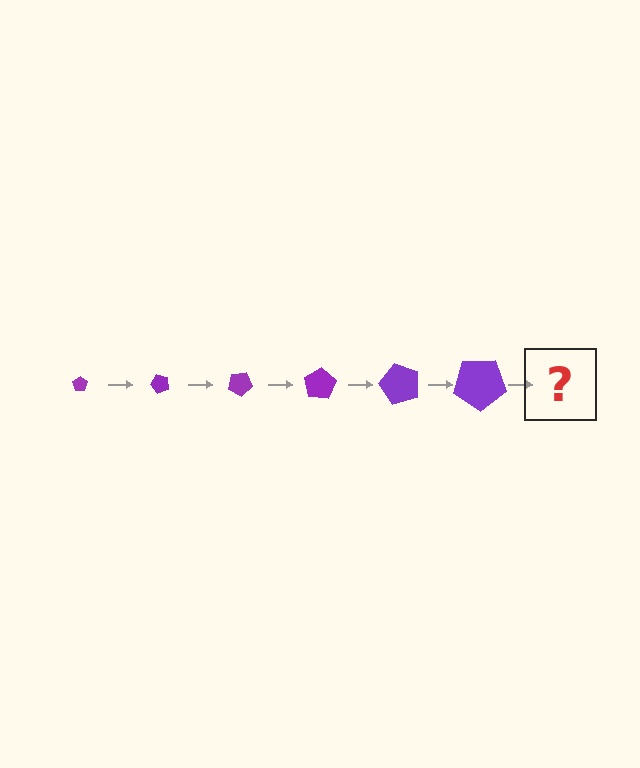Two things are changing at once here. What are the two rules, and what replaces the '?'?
The two rules are that the pentagon grows larger each step and it rotates 50 degrees each step. The '?' should be a pentagon, larger than the previous one and rotated 300 degrees from the start.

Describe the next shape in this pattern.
It should be a pentagon, larger than the previous one and rotated 300 degrees from the start.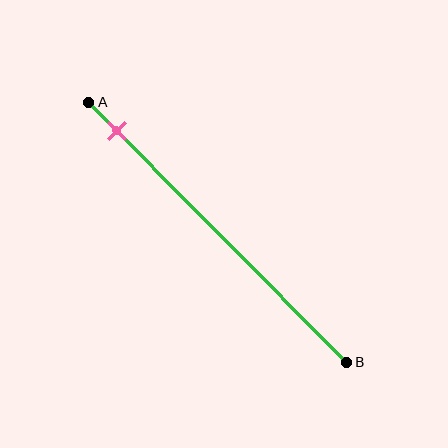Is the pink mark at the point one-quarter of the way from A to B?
No, the mark is at about 10% from A, not at the 25% one-quarter point.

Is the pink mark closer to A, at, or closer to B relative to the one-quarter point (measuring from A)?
The pink mark is closer to point A than the one-quarter point of segment AB.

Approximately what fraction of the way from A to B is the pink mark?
The pink mark is approximately 10% of the way from A to B.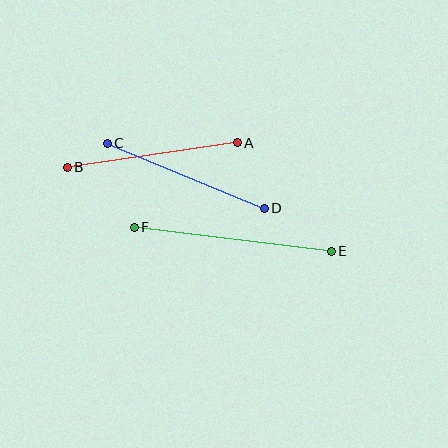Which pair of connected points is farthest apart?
Points E and F are farthest apart.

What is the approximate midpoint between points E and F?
The midpoint is at approximately (233, 239) pixels.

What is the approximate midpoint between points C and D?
The midpoint is at approximately (186, 176) pixels.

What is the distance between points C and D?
The distance is approximately 170 pixels.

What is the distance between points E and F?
The distance is approximately 199 pixels.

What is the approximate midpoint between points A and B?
The midpoint is at approximately (152, 155) pixels.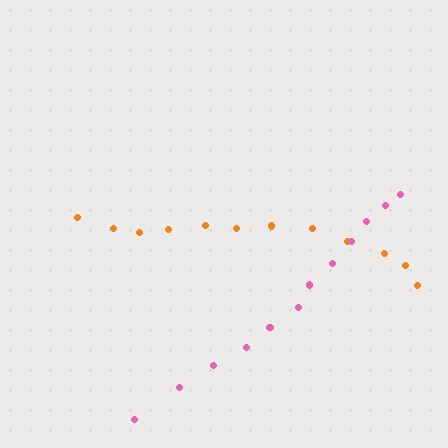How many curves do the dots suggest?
There are 2 distinct paths.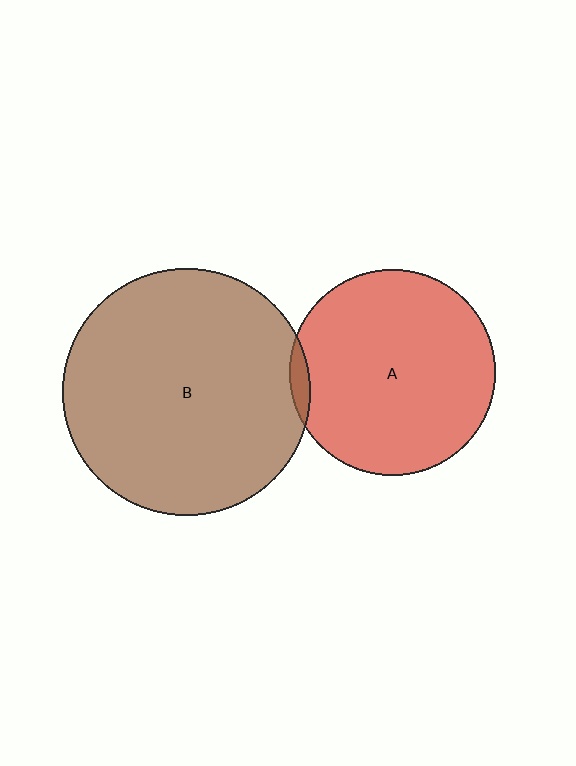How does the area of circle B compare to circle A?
Approximately 1.4 times.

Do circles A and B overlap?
Yes.